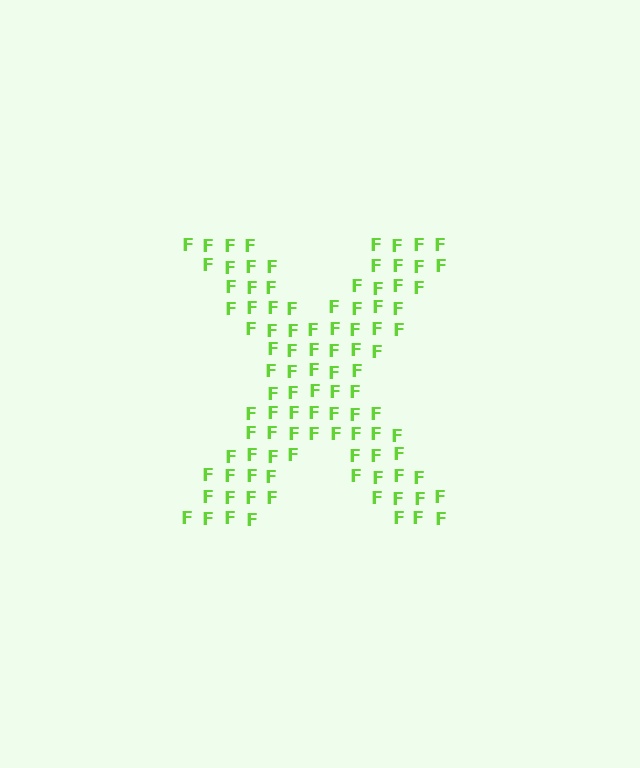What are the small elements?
The small elements are letter F's.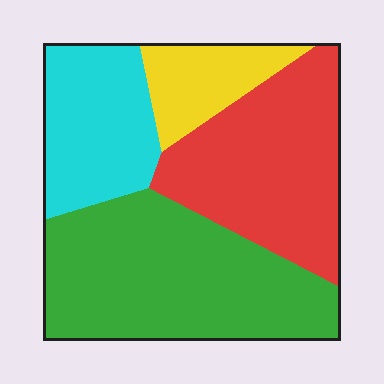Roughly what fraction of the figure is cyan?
Cyan takes up about one fifth (1/5) of the figure.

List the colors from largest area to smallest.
From largest to smallest: green, red, cyan, yellow.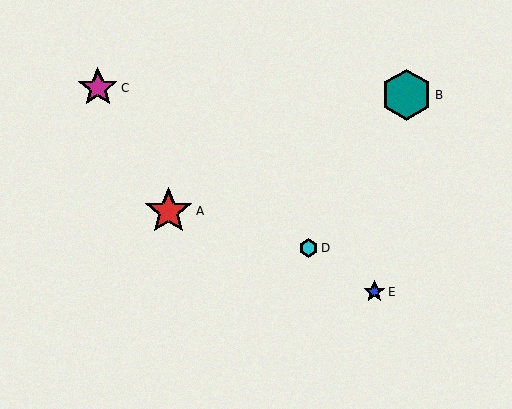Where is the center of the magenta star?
The center of the magenta star is at (98, 87).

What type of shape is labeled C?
Shape C is a magenta star.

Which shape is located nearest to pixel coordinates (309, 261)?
The cyan hexagon (labeled D) at (308, 248) is nearest to that location.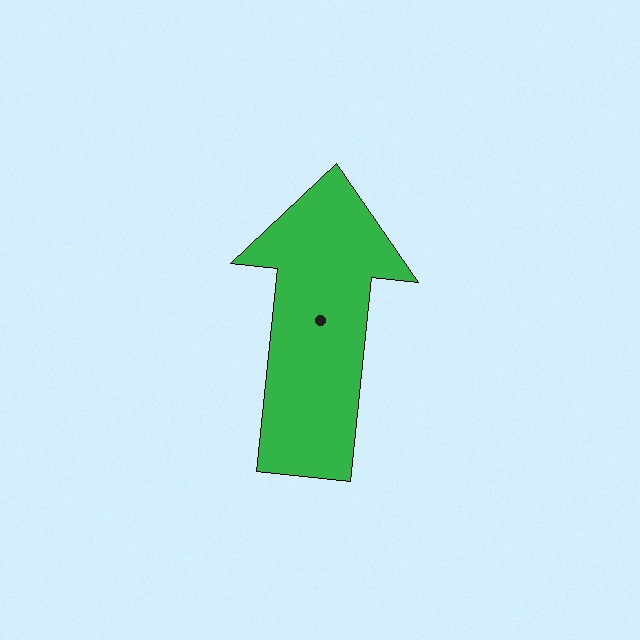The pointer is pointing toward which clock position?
Roughly 12 o'clock.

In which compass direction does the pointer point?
North.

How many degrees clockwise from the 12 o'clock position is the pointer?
Approximately 6 degrees.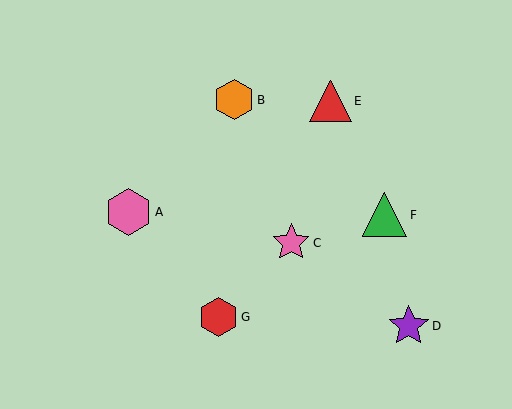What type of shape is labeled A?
Shape A is a pink hexagon.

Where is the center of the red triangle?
The center of the red triangle is at (331, 101).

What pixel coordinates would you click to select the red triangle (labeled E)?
Click at (331, 101) to select the red triangle E.